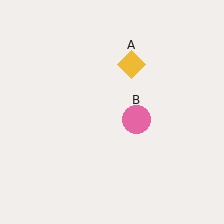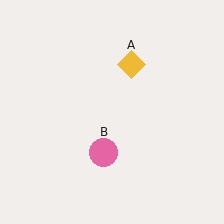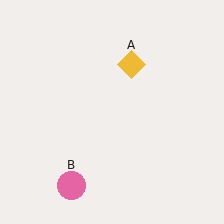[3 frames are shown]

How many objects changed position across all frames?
1 object changed position: pink circle (object B).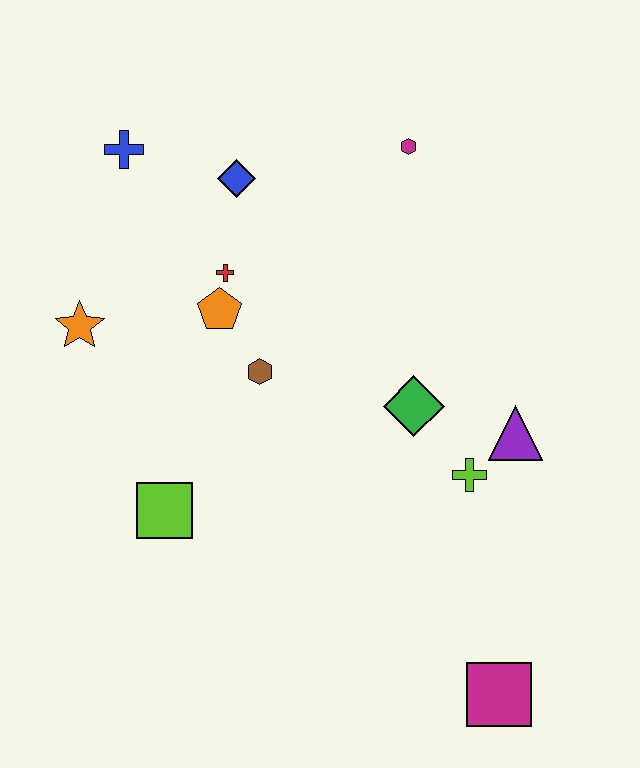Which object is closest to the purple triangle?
The lime cross is closest to the purple triangle.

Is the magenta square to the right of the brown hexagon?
Yes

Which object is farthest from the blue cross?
The magenta square is farthest from the blue cross.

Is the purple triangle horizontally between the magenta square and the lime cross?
No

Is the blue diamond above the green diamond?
Yes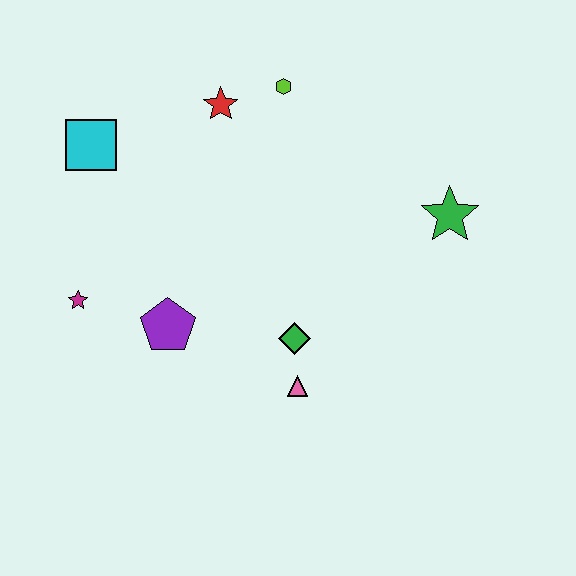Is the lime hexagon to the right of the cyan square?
Yes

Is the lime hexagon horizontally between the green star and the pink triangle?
No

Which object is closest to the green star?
The green diamond is closest to the green star.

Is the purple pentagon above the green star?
No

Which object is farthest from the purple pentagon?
The green star is farthest from the purple pentagon.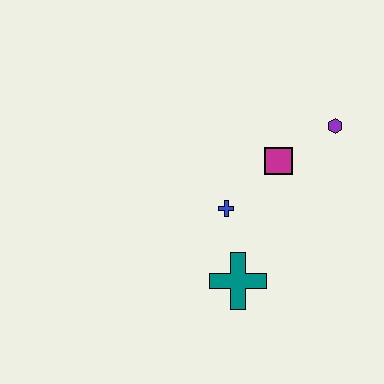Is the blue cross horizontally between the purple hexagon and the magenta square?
No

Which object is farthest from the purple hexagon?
The teal cross is farthest from the purple hexagon.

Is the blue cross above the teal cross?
Yes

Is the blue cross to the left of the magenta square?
Yes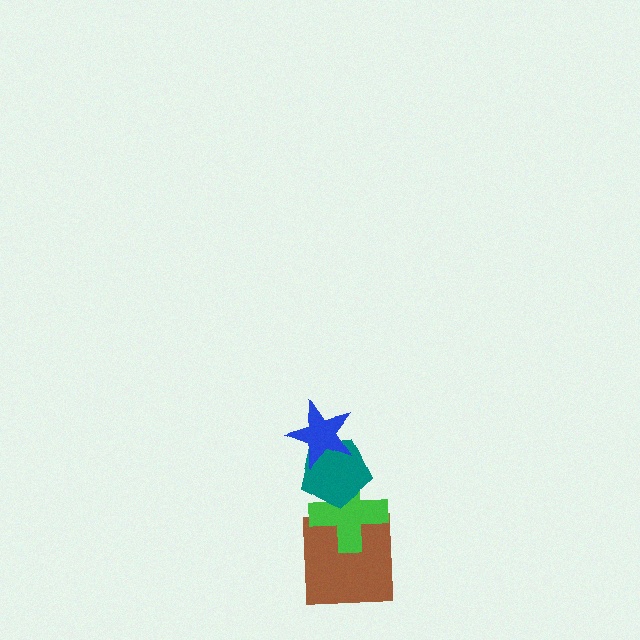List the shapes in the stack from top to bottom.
From top to bottom: the blue star, the teal pentagon, the green cross, the brown square.